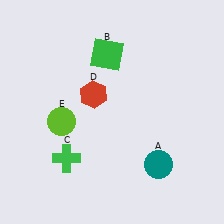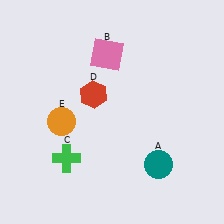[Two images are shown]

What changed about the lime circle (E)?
In Image 1, E is lime. In Image 2, it changed to orange.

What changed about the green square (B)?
In Image 1, B is green. In Image 2, it changed to pink.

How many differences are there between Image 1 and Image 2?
There are 2 differences between the two images.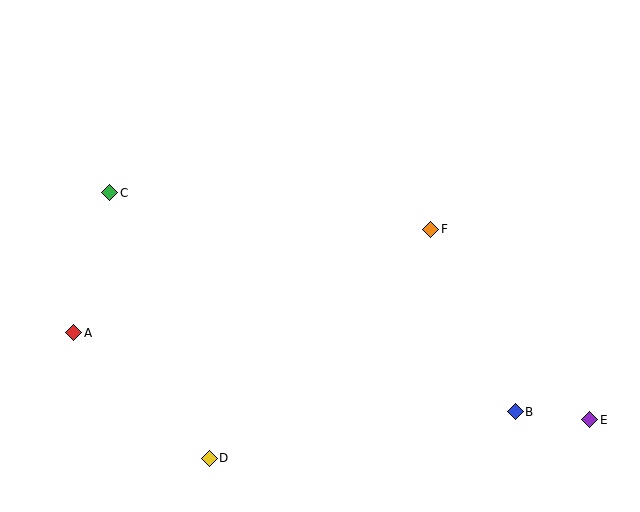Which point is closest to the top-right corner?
Point F is closest to the top-right corner.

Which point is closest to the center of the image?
Point F at (431, 229) is closest to the center.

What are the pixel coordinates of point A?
Point A is at (74, 333).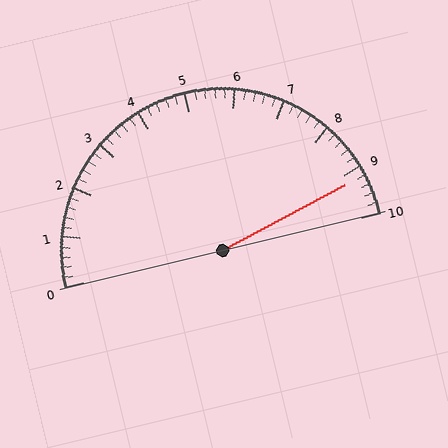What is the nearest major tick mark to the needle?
The nearest major tick mark is 9.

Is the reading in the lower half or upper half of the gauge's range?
The reading is in the upper half of the range (0 to 10).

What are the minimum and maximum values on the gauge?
The gauge ranges from 0 to 10.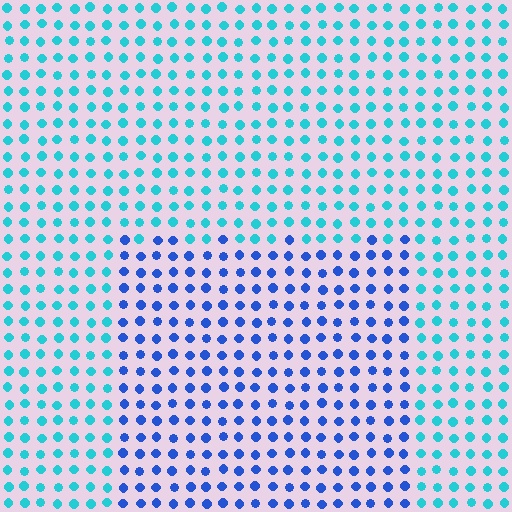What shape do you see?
I see a rectangle.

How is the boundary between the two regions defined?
The boundary is defined purely by a slight shift in hue (about 42 degrees). Spacing, size, and orientation are identical on both sides.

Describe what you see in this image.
The image is filled with small cyan elements in a uniform arrangement. A rectangle-shaped region is visible where the elements are tinted to a slightly different hue, forming a subtle color boundary.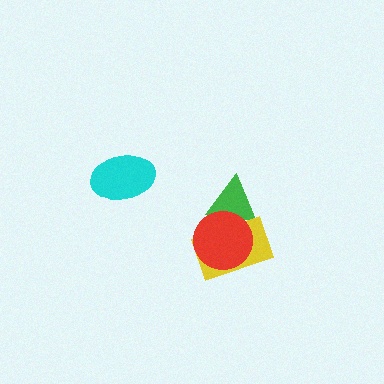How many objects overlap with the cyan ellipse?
0 objects overlap with the cyan ellipse.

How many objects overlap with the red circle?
2 objects overlap with the red circle.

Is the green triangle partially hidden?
Yes, it is partially covered by another shape.